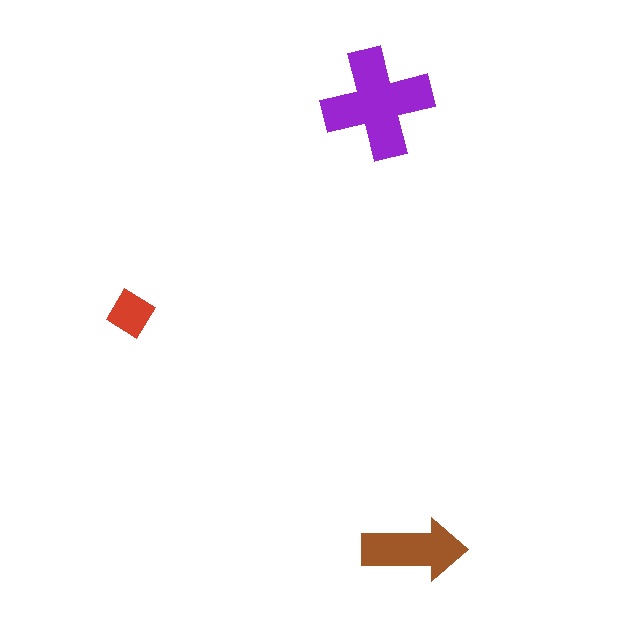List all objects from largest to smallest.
The purple cross, the brown arrow, the red diamond.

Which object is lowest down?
The brown arrow is bottommost.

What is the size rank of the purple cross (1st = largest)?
1st.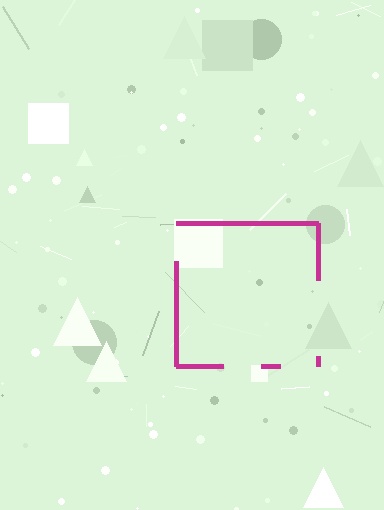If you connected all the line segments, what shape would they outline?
They would outline a square.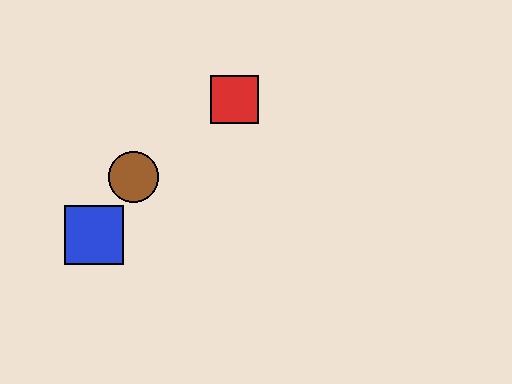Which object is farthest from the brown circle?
The red square is farthest from the brown circle.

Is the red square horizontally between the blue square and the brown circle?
No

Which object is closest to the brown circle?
The blue square is closest to the brown circle.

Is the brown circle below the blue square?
No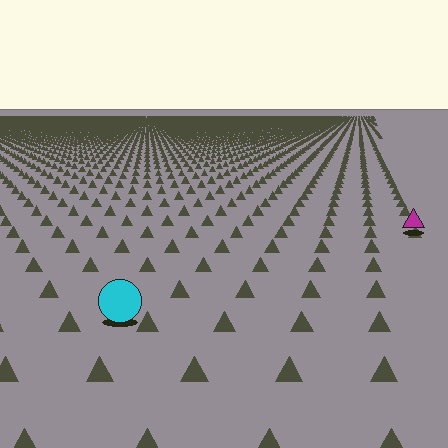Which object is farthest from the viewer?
The magenta triangle is farthest from the viewer. It appears smaller and the ground texture around it is denser.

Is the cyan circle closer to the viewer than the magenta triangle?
Yes. The cyan circle is closer — you can tell from the texture gradient: the ground texture is coarser near it.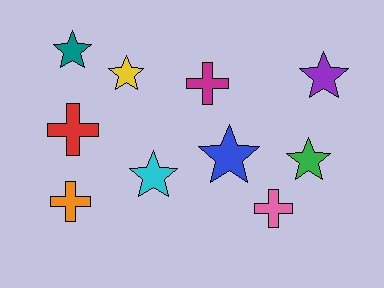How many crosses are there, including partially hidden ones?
There are 4 crosses.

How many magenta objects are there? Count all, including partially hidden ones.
There is 1 magenta object.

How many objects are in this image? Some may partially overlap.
There are 10 objects.